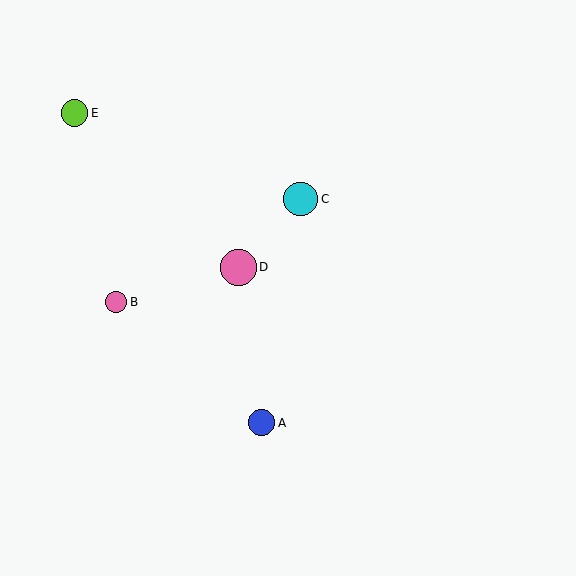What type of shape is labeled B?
Shape B is a pink circle.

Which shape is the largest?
The pink circle (labeled D) is the largest.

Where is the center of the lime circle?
The center of the lime circle is at (75, 113).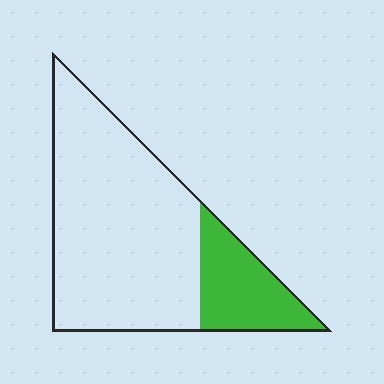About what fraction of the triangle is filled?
About one fifth (1/5).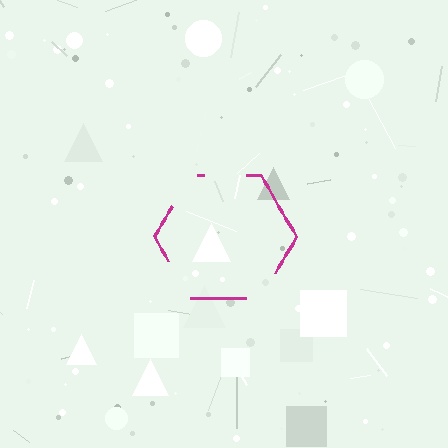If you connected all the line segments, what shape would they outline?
They would outline a hexagon.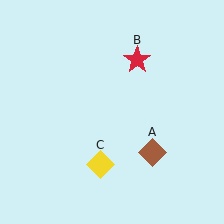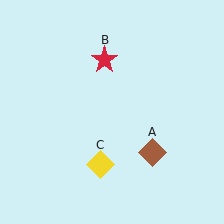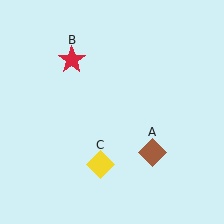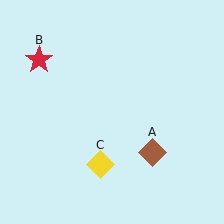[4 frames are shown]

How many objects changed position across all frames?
1 object changed position: red star (object B).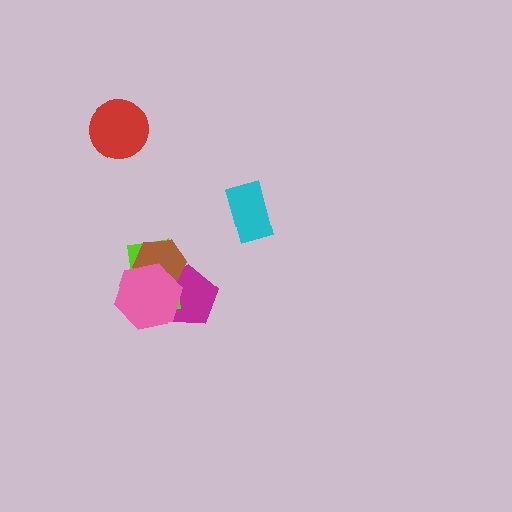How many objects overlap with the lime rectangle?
3 objects overlap with the lime rectangle.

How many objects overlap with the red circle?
0 objects overlap with the red circle.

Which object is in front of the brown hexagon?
The pink hexagon is in front of the brown hexagon.